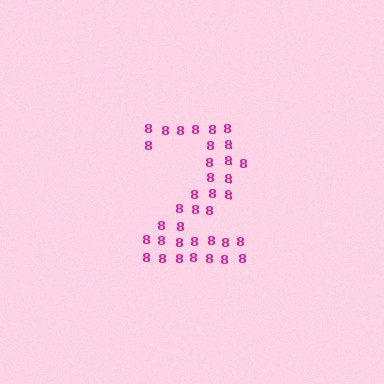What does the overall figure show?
The overall figure shows the digit 2.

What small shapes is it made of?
It is made of small digit 8's.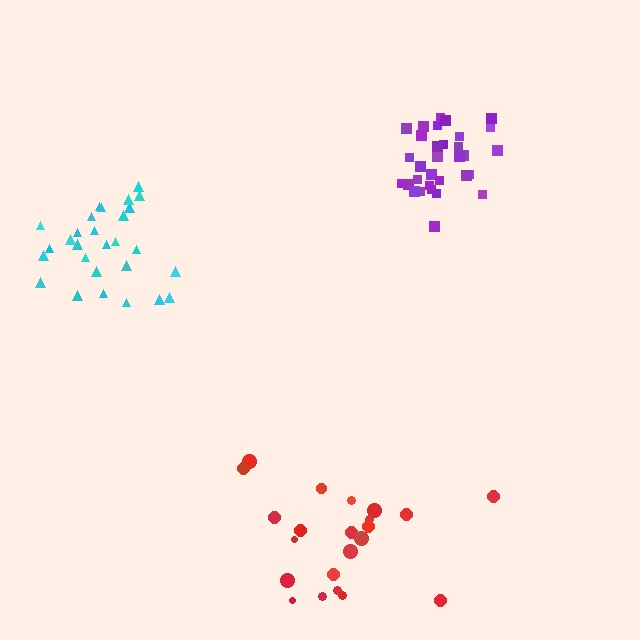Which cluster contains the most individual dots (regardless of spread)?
Purple (32).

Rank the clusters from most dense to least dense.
purple, cyan, red.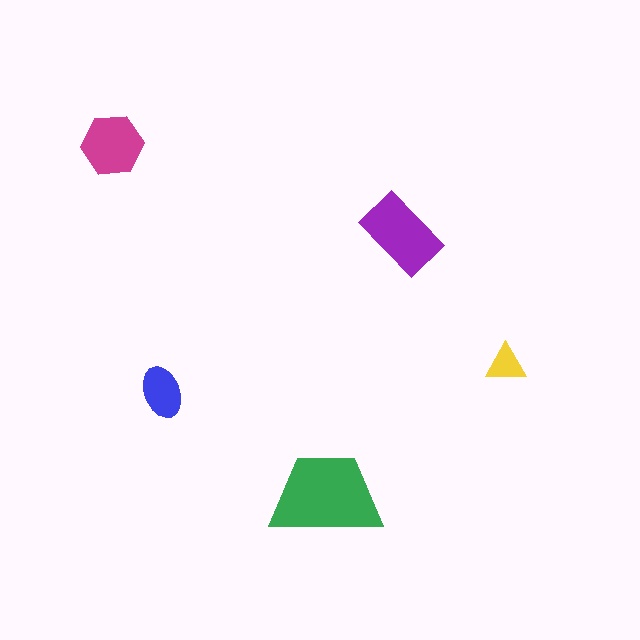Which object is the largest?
The green trapezoid.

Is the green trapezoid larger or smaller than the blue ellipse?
Larger.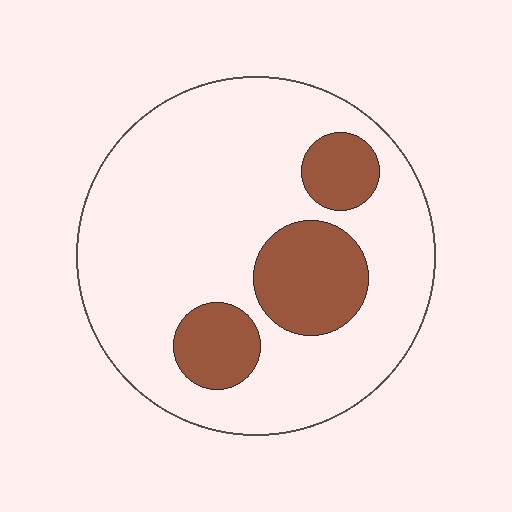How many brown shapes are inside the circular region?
3.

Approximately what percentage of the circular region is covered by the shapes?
Approximately 20%.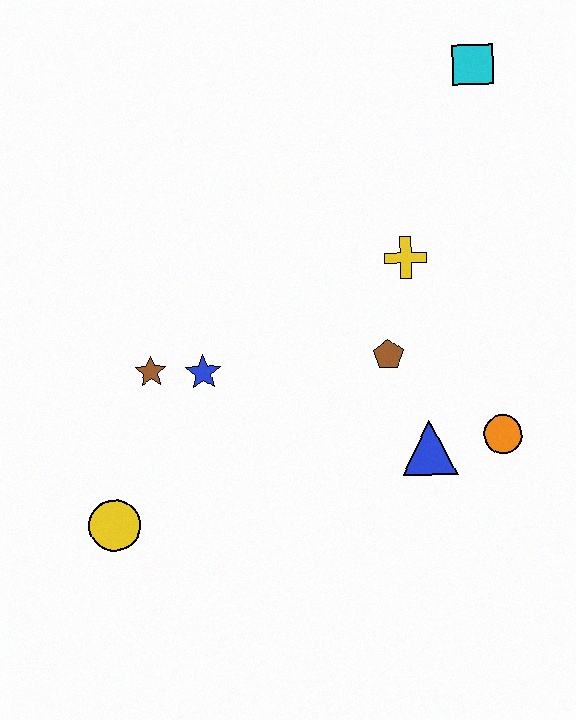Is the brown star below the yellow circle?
No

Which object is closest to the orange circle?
The blue triangle is closest to the orange circle.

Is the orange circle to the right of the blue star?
Yes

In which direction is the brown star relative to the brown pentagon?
The brown star is to the left of the brown pentagon.